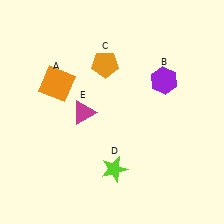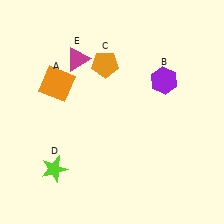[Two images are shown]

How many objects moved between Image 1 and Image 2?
2 objects moved between the two images.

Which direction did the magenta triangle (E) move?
The magenta triangle (E) moved up.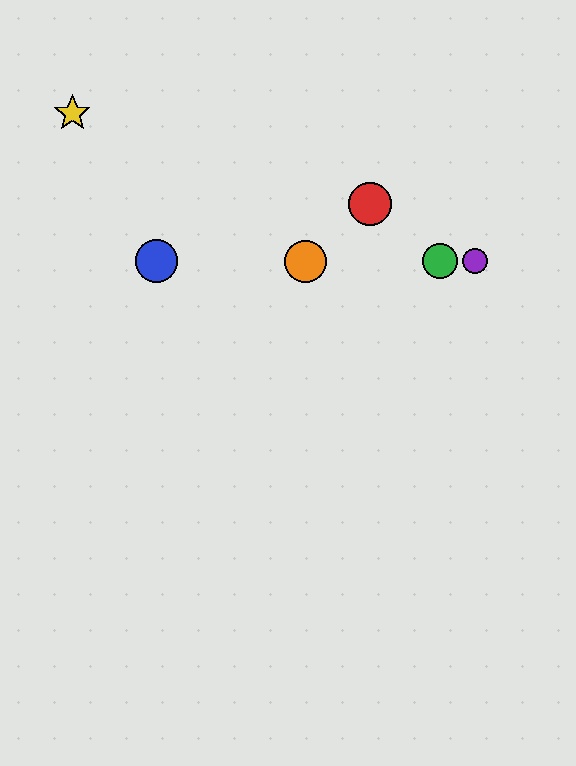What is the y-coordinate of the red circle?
The red circle is at y≈204.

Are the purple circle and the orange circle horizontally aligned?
Yes, both are at y≈261.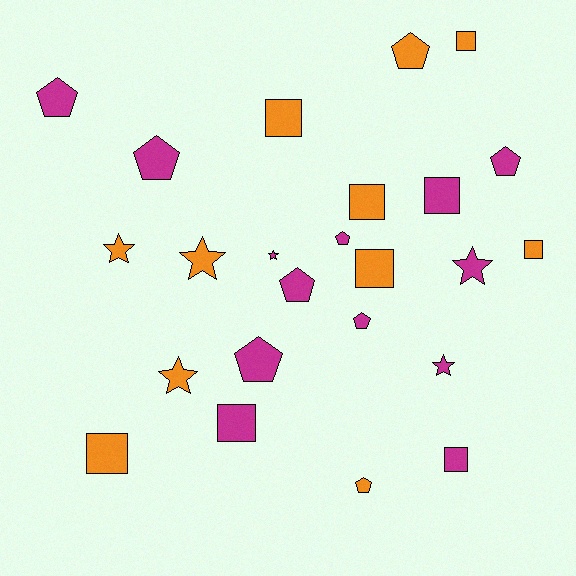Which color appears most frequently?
Magenta, with 13 objects.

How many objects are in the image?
There are 24 objects.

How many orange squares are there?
There are 6 orange squares.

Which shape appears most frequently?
Pentagon, with 9 objects.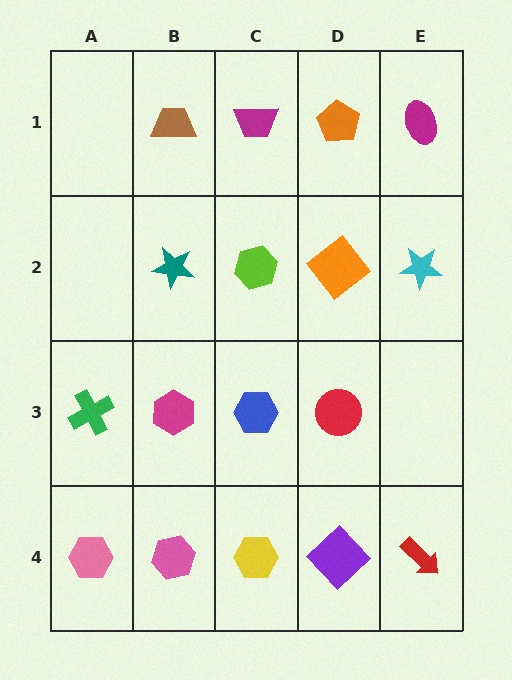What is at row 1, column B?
A brown trapezoid.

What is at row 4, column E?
A red arrow.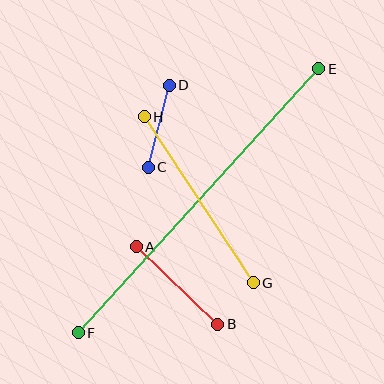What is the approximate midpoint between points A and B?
The midpoint is at approximately (177, 286) pixels.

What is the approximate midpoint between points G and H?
The midpoint is at approximately (199, 200) pixels.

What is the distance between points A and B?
The distance is approximately 112 pixels.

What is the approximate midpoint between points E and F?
The midpoint is at approximately (198, 201) pixels.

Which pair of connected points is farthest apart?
Points E and F are farthest apart.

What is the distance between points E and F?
The distance is approximately 357 pixels.